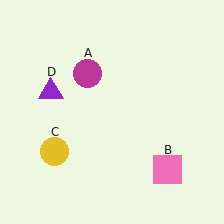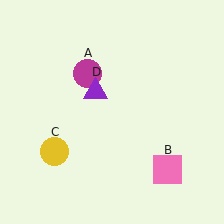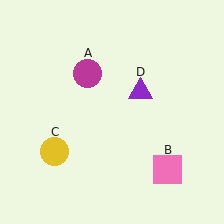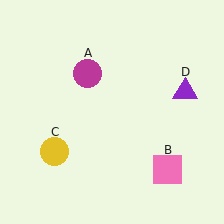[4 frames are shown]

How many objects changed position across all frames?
1 object changed position: purple triangle (object D).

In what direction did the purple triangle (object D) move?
The purple triangle (object D) moved right.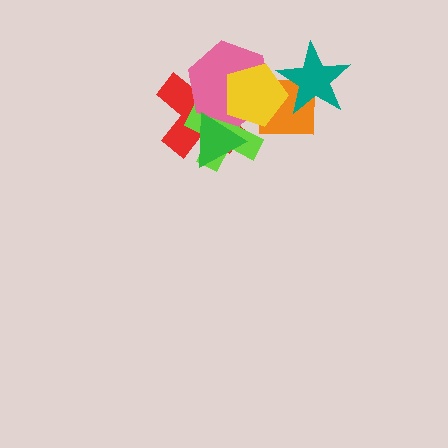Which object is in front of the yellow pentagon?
The teal star is in front of the yellow pentagon.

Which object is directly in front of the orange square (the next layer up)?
The pink hexagon is directly in front of the orange square.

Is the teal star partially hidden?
No, no other shape covers it.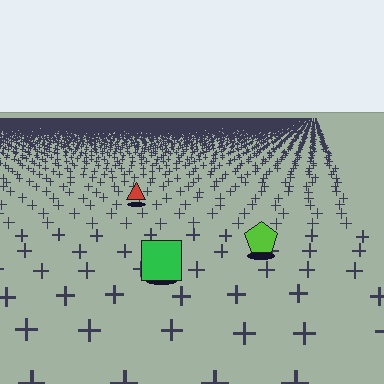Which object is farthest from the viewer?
The red triangle is farthest from the viewer. It appears smaller and the ground texture around it is denser.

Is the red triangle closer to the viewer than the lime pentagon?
No. The lime pentagon is closer — you can tell from the texture gradient: the ground texture is coarser near it.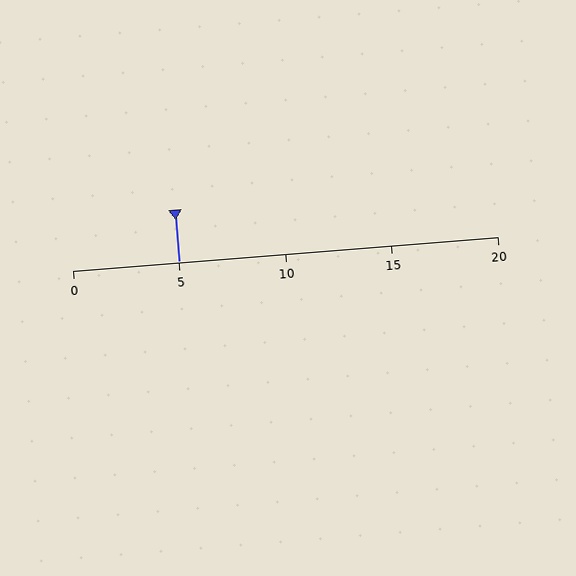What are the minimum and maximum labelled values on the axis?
The axis runs from 0 to 20.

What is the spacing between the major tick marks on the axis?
The major ticks are spaced 5 apart.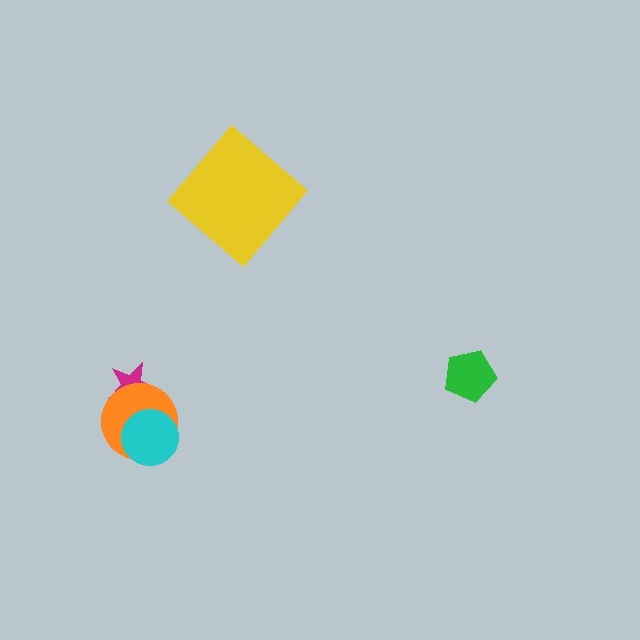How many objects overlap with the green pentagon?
0 objects overlap with the green pentagon.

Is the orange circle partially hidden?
Yes, it is partially covered by another shape.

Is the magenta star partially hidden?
Yes, it is partially covered by another shape.